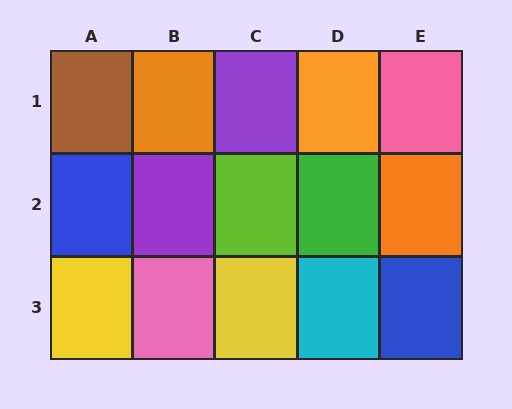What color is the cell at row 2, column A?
Blue.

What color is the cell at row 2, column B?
Purple.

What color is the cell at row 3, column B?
Pink.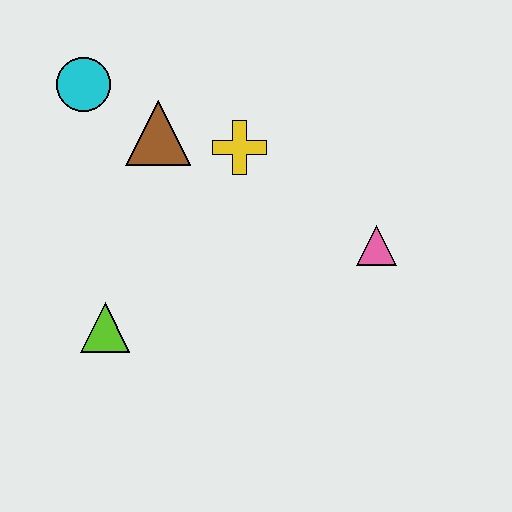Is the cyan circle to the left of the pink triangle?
Yes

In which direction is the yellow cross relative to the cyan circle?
The yellow cross is to the right of the cyan circle.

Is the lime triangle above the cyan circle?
No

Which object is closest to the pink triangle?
The yellow cross is closest to the pink triangle.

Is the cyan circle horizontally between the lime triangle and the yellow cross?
No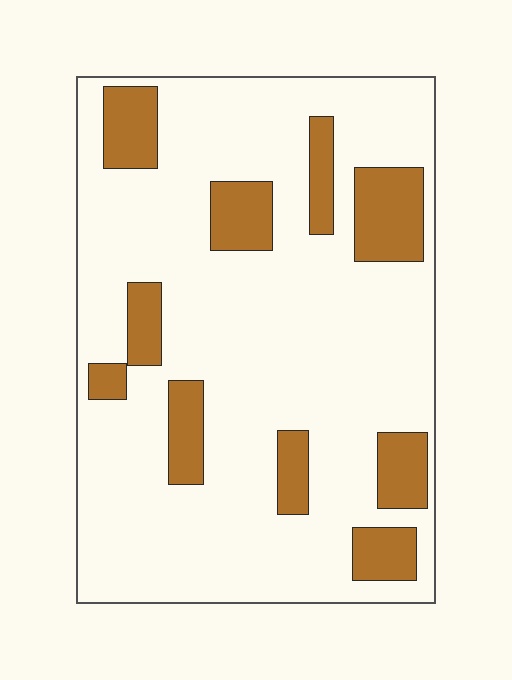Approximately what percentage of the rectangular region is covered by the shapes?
Approximately 20%.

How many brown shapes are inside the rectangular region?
10.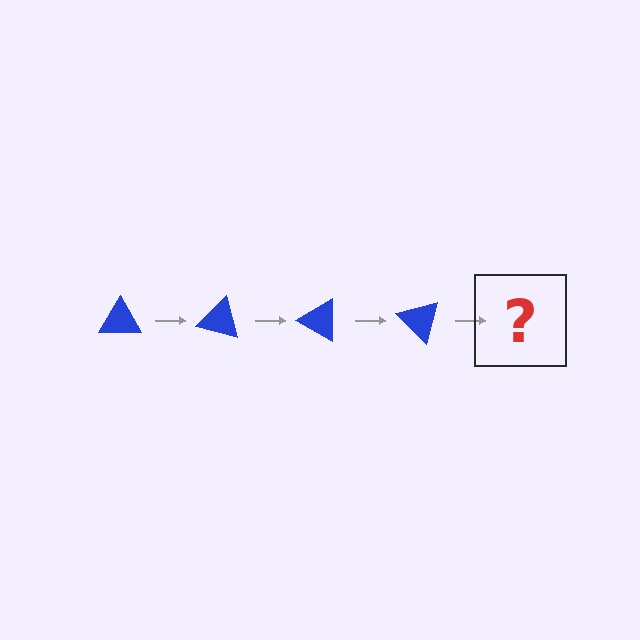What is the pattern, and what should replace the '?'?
The pattern is that the triangle rotates 15 degrees each step. The '?' should be a blue triangle rotated 60 degrees.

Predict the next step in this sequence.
The next step is a blue triangle rotated 60 degrees.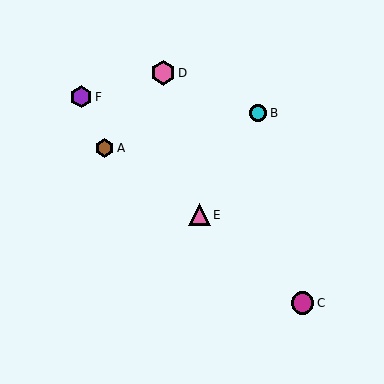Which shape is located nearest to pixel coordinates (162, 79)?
The pink hexagon (labeled D) at (163, 73) is nearest to that location.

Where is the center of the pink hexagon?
The center of the pink hexagon is at (163, 73).